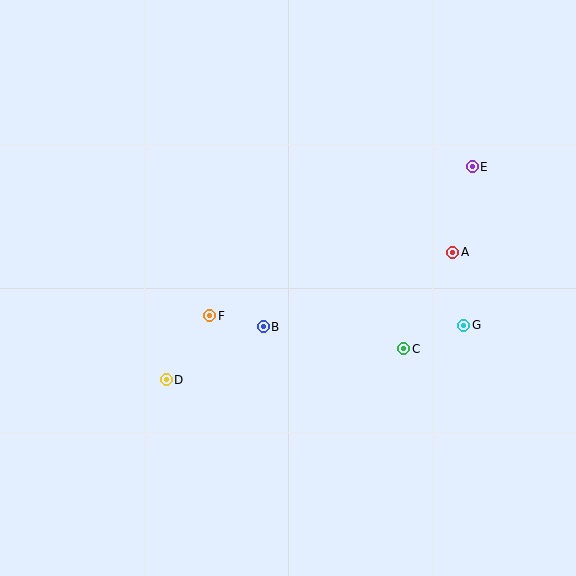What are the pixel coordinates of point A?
Point A is at (453, 252).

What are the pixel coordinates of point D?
Point D is at (166, 380).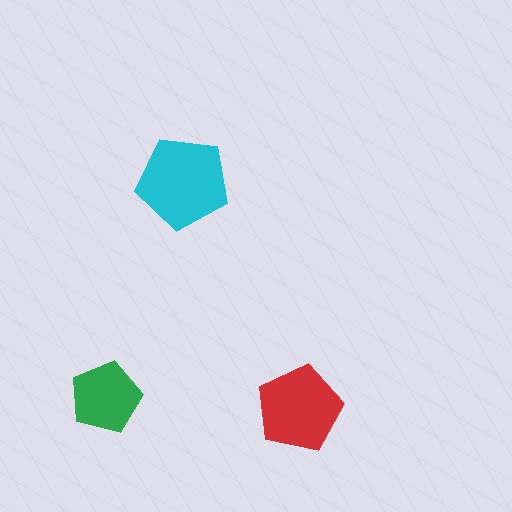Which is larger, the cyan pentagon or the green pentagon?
The cyan one.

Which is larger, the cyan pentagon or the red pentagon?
The cyan one.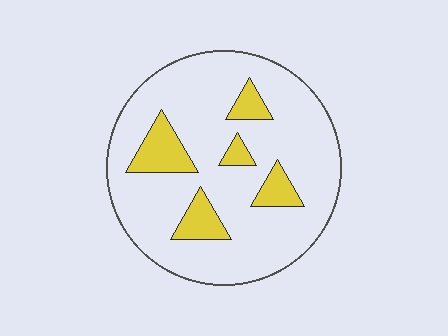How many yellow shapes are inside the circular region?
5.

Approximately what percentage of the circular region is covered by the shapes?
Approximately 15%.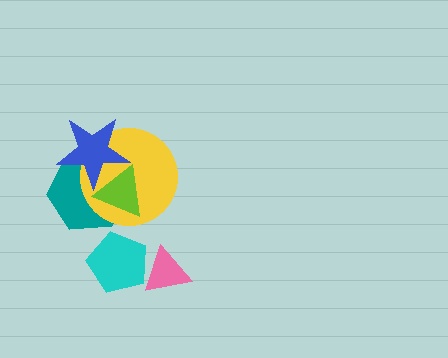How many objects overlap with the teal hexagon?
3 objects overlap with the teal hexagon.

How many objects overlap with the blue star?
3 objects overlap with the blue star.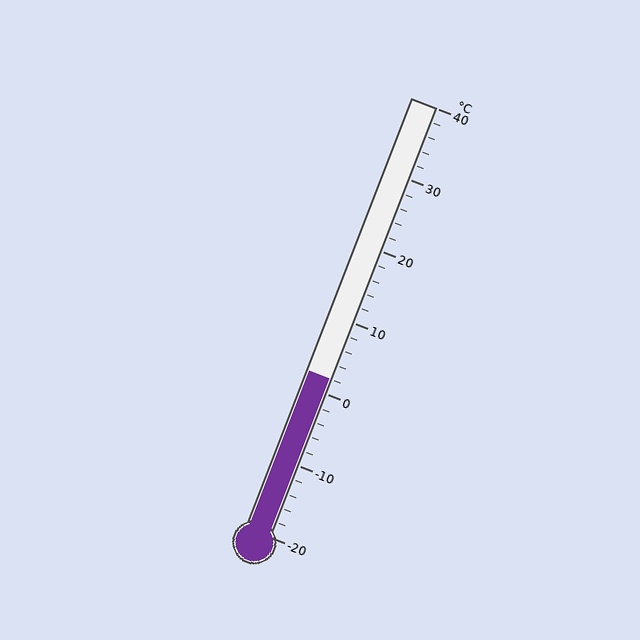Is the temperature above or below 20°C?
The temperature is below 20°C.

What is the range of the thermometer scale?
The thermometer scale ranges from -20°C to 40°C.